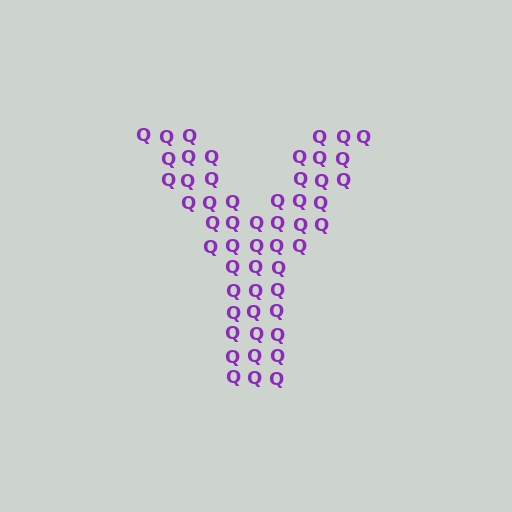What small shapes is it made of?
It is made of small letter Q's.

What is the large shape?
The large shape is the letter Y.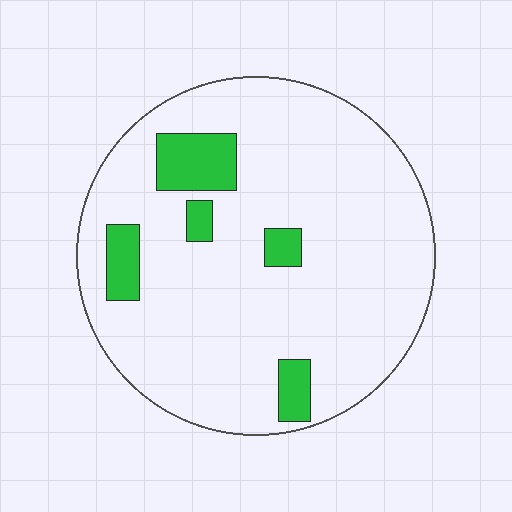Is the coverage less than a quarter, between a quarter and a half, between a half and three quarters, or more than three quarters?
Less than a quarter.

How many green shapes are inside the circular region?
5.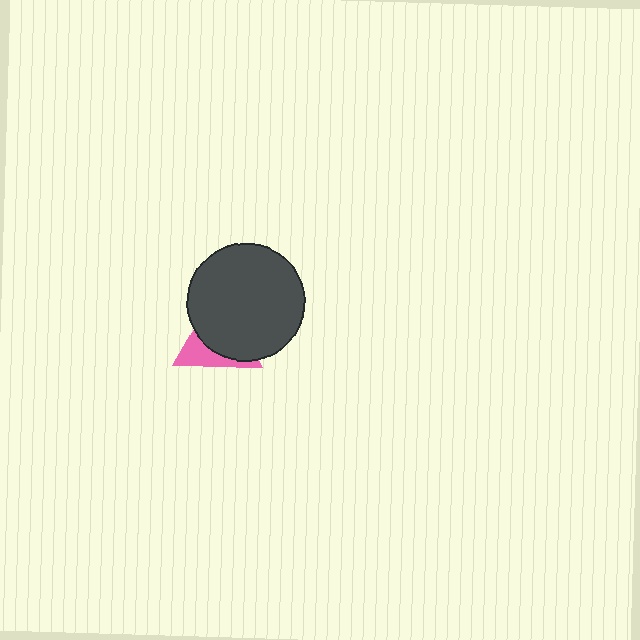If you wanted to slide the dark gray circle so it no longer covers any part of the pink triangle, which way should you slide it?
Slide it toward the upper-right — that is the most direct way to separate the two shapes.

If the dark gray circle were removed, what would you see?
You would see the complete pink triangle.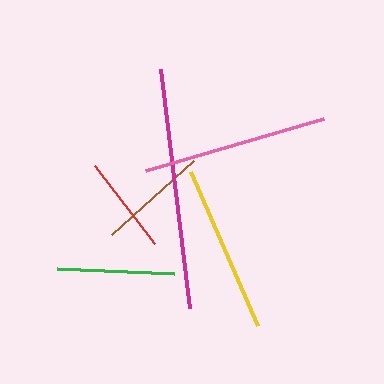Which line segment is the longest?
The magenta line is the longest at approximately 241 pixels.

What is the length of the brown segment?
The brown segment is approximately 110 pixels long.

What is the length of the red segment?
The red segment is approximately 98 pixels long.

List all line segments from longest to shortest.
From longest to shortest: magenta, pink, yellow, green, brown, red.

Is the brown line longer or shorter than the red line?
The brown line is longer than the red line.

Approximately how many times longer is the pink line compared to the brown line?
The pink line is approximately 1.7 times the length of the brown line.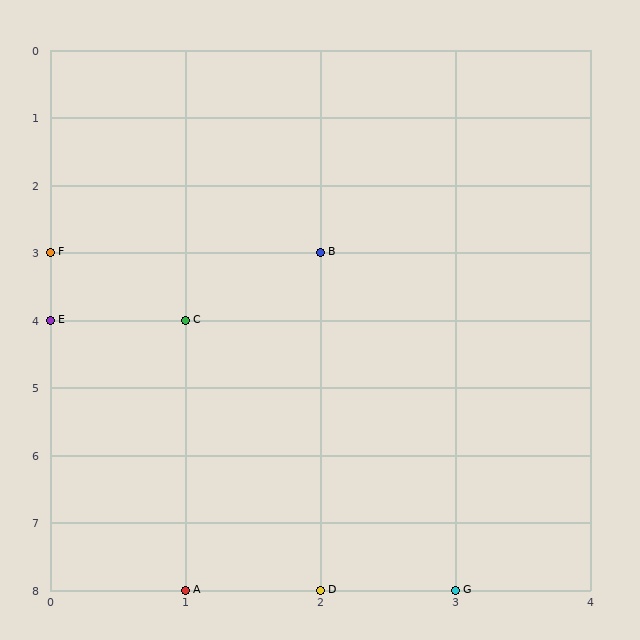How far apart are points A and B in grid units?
Points A and B are 1 column and 5 rows apart (about 5.1 grid units diagonally).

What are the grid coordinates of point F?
Point F is at grid coordinates (0, 3).